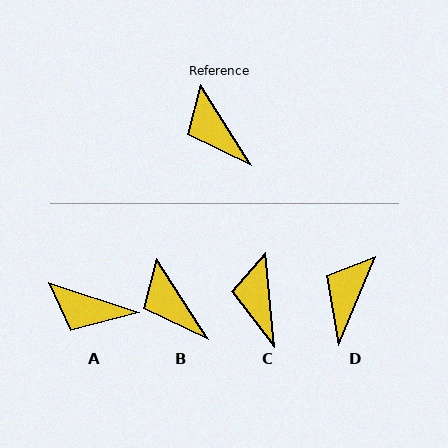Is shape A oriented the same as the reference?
No, it is off by about 40 degrees.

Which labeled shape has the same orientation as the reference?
B.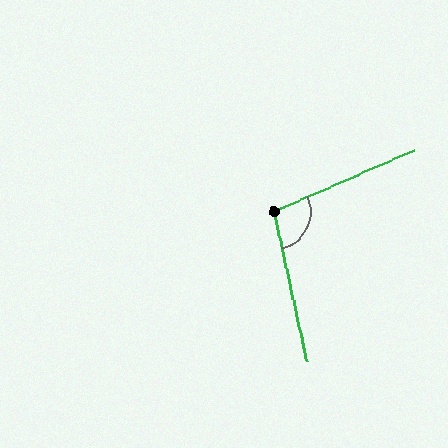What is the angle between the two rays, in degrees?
Approximately 101 degrees.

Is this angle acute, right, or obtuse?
It is obtuse.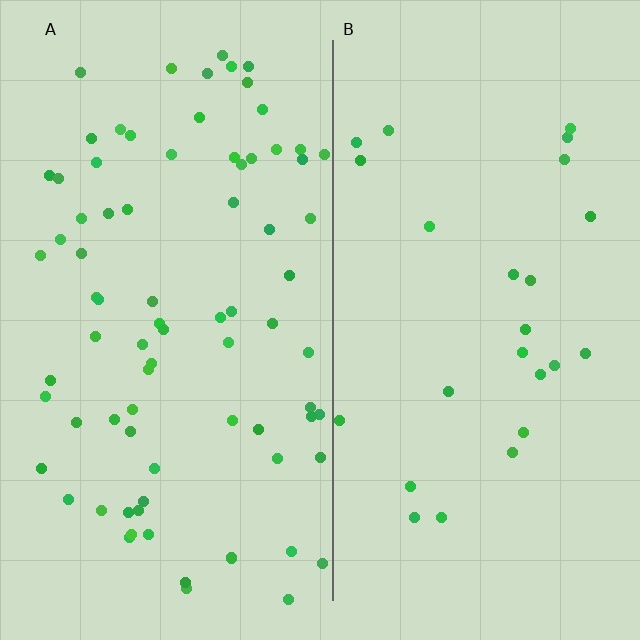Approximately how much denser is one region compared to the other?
Approximately 3.2× — region A over region B.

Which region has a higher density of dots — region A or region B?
A (the left).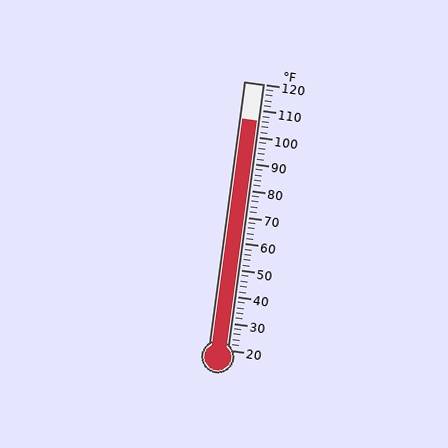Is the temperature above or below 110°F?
The temperature is below 110°F.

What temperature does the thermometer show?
The thermometer shows approximately 106°F.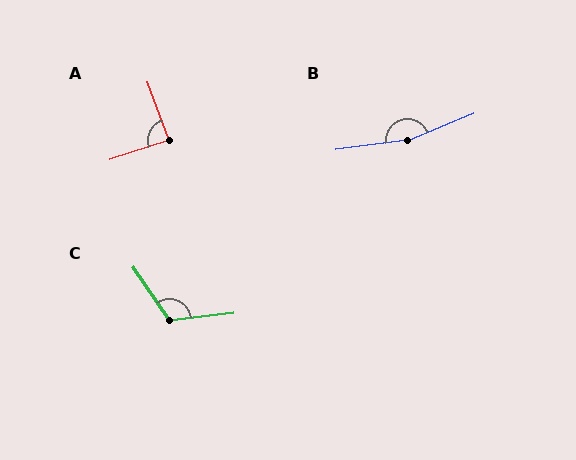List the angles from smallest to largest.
A (89°), C (118°), B (166°).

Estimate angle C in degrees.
Approximately 118 degrees.